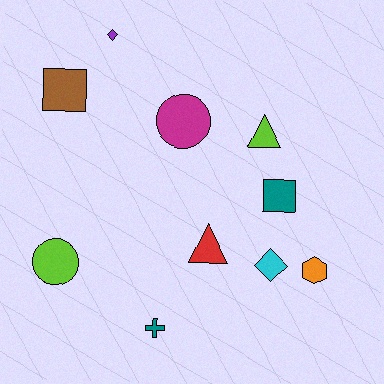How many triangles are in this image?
There are 2 triangles.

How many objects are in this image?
There are 10 objects.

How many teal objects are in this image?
There are 2 teal objects.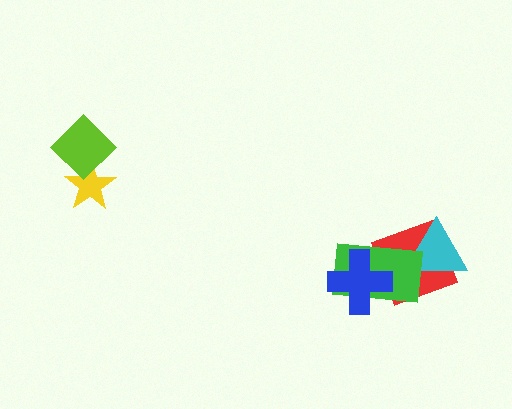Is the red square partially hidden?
Yes, it is partially covered by another shape.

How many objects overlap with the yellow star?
1 object overlaps with the yellow star.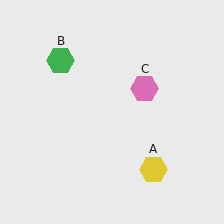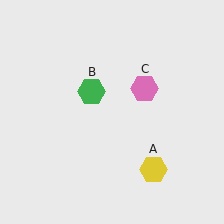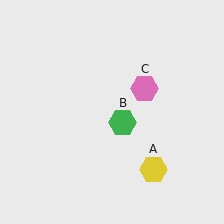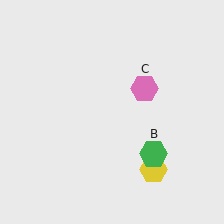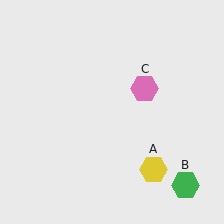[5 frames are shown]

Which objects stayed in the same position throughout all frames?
Yellow hexagon (object A) and pink hexagon (object C) remained stationary.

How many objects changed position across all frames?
1 object changed position: green hexagon (object B).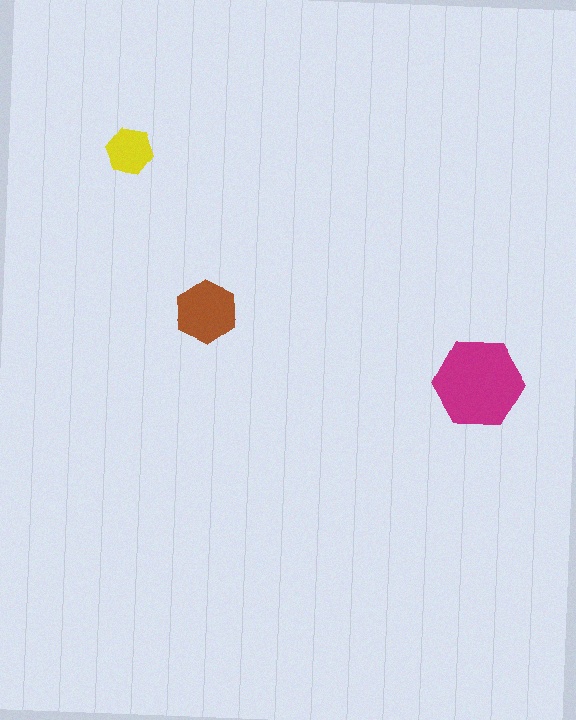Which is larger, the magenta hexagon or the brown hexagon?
The magenta one.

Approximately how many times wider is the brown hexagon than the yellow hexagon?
About 1.5 times wider.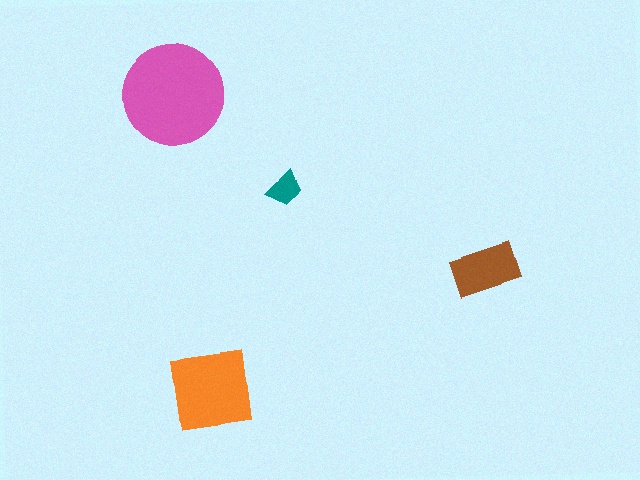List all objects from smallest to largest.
The teal trapezoid, the brown rectangle, the orange square, the pink circle.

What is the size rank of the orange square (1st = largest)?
2nd.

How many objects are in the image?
There are 4 objects in the image.